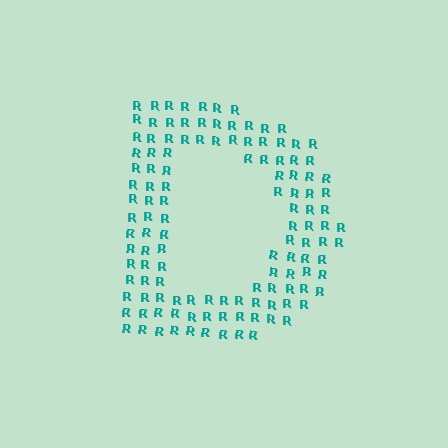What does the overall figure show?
The overall figure shows the letter D.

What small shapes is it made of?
It is made of small letter R's.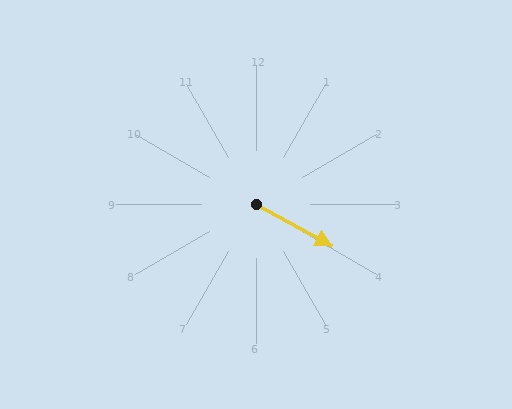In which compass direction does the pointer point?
Southeast.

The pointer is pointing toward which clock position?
Roughly 4 o'clock.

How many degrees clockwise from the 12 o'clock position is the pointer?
Approximately 118 degrees.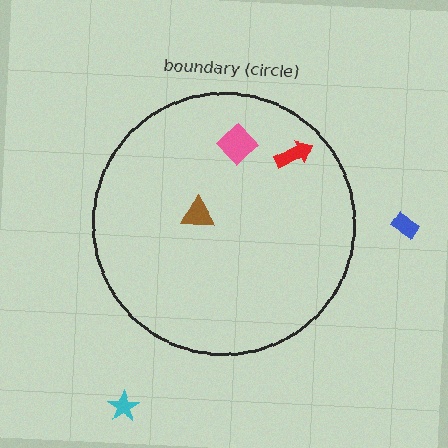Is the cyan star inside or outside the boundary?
Outside.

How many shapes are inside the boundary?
3 inside, 2 outside.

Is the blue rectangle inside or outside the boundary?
Outside.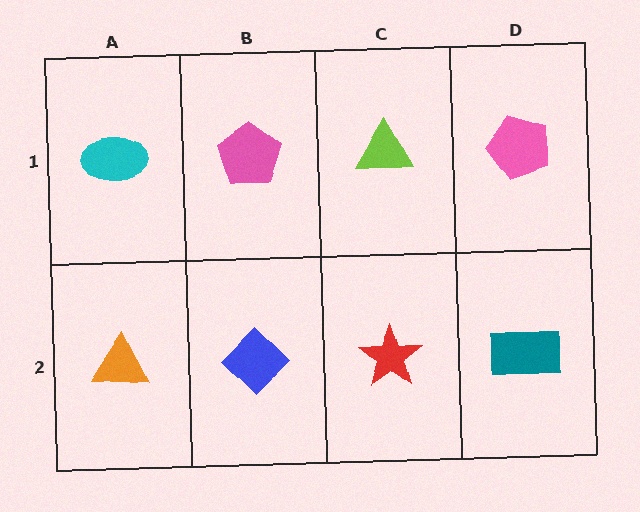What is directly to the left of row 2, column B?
An orange triangle.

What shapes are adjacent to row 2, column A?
A cyan ellipse (row 1, column A), a blue diamond (row 2, column B).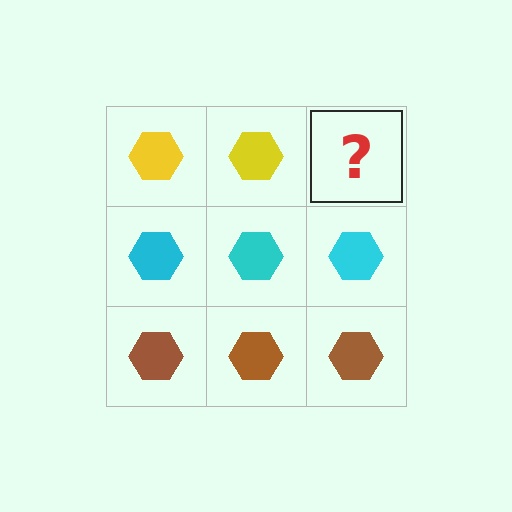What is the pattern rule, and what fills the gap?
The rule is that each row has a consistent color. The gap should be filled with a yellow hexagon.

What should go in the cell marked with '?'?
The missing cell should contain a yellow hexagon.